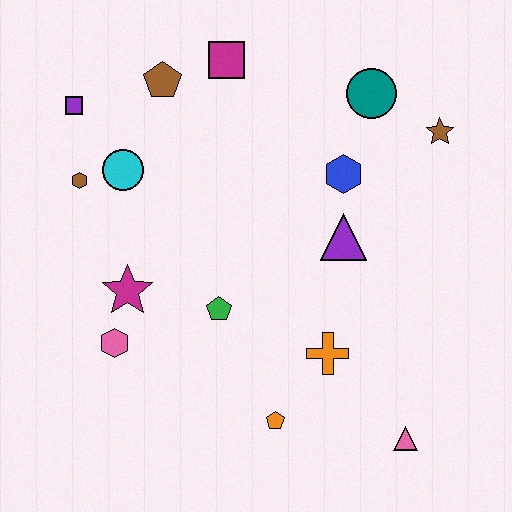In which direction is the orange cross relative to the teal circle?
The orange cross is below the teal circle.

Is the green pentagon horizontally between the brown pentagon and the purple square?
No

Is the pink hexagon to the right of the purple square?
Yes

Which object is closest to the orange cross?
The orange pentagon is closest to the orange cross.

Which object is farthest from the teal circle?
The pink hexagon is farthest from the teal circle.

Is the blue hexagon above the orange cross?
Yes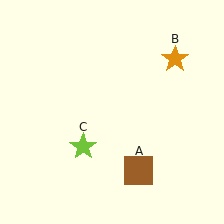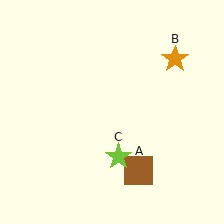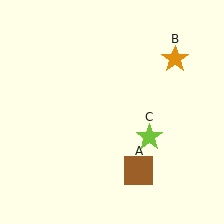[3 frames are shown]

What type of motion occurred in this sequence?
The lime star (object C) rotated counterclockwise around the center of the scene.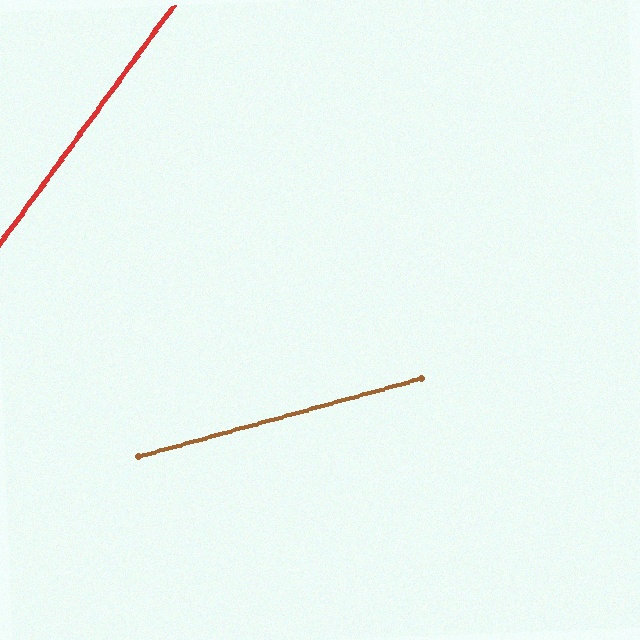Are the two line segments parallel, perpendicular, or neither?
Neither parallel nor perpendicular — they differ by about 38°.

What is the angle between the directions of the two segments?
Approximately 38 degrees.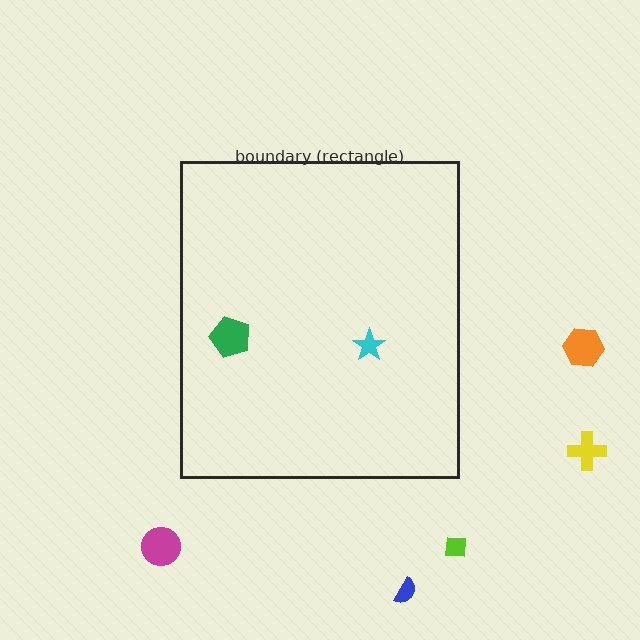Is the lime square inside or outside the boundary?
Outside.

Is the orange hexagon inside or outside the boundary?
Outside.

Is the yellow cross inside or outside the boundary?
Outside.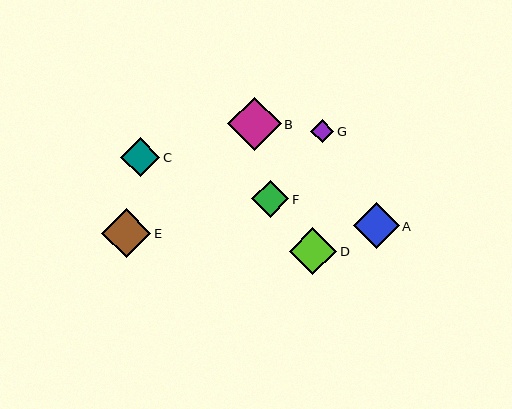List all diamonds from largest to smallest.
From largest to smallest: B, E, D, A, C, F, G.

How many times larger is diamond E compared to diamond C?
Diamond E is approximately 1.3 times the size of diamond C.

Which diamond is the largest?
Diamond B is the largest with a size of approximately 54 pixels.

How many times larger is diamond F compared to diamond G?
Diamond F is approximately 1.6 times the size of diamond G.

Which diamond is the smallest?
Diamond G is the smallest with a size of approximately 23 pixels.